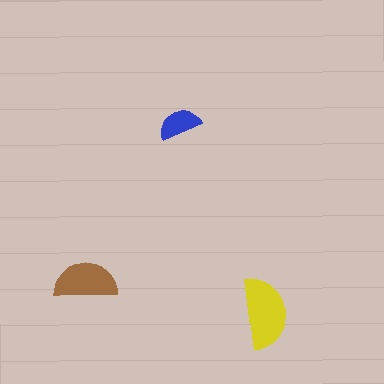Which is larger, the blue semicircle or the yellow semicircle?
The yellow one.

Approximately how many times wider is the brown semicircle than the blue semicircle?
About 1.5 times wider.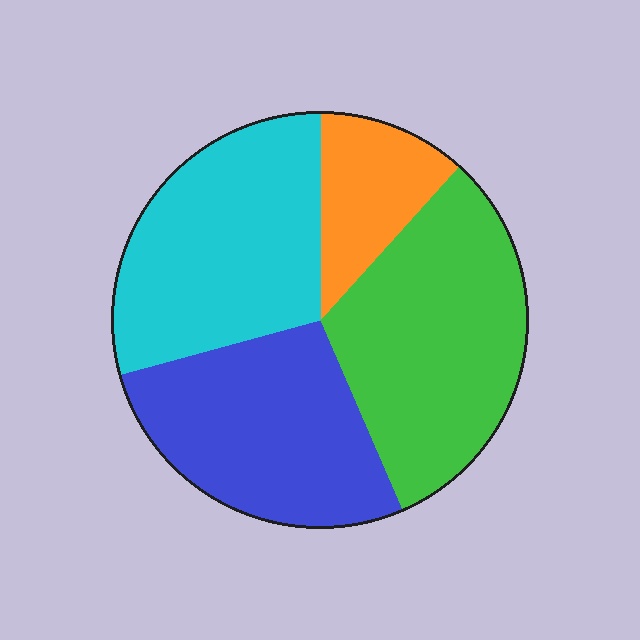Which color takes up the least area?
Orange, at roughly 10%.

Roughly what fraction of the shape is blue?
Blue covers roughly 25% of the shape.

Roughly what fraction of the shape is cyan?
Cyan covers about 30% of the shape.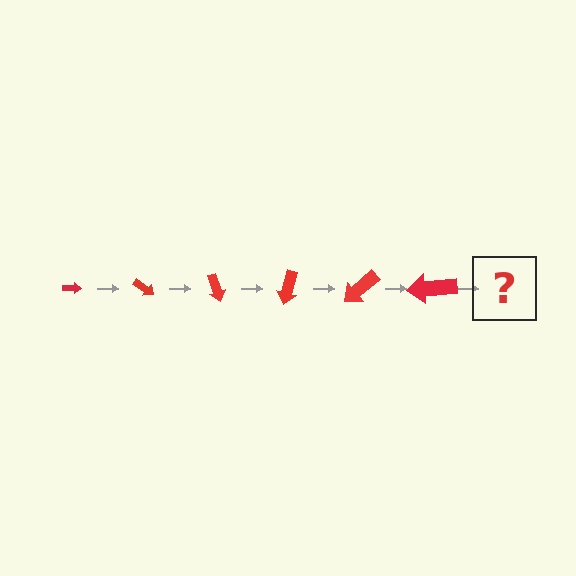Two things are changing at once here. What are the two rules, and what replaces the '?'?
The two rules are that the arrow grows larger each step and it rotates 35 degrees each step. The '?' should be an arrow, larger than the previous one and rotated 210 degrees from the start.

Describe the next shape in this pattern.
It should be an arrow, larger than the previous one and rotated 210 degrees from the start.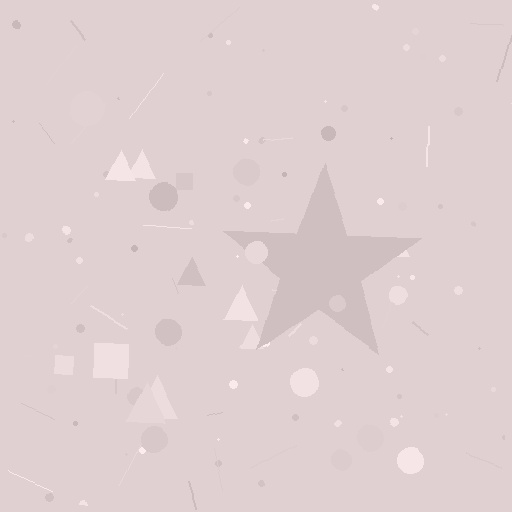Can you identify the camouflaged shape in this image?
The camouflaged shape is a star.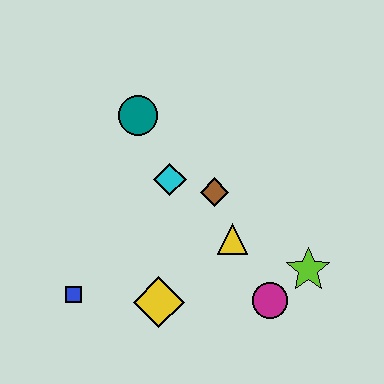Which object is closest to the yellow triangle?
The brown diamond is closest to the yellow triangle.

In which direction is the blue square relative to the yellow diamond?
The blue square is to the left of the yellow diamond.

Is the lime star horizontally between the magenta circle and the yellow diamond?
No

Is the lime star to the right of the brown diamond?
Yes